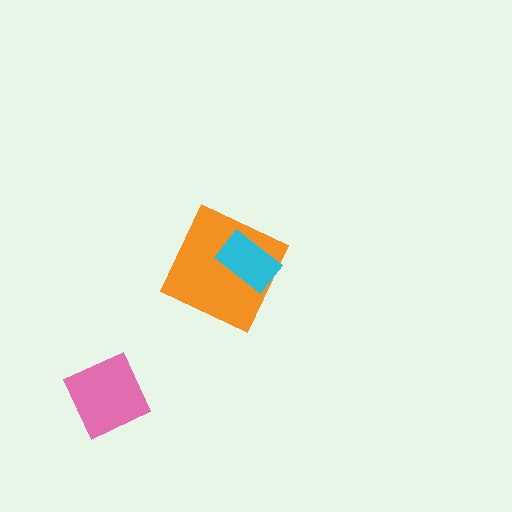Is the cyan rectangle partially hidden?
No, no other shape covers it.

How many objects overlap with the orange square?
1 object overlaps with the orange square.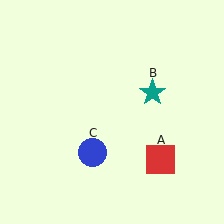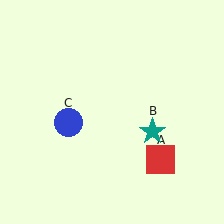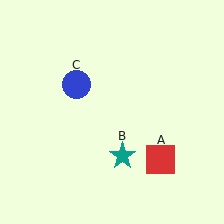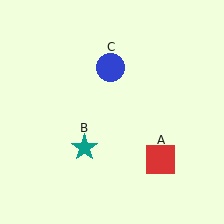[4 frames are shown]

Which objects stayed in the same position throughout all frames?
Red square (object A) remained stationary.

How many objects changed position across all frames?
2 objects changed position: teal star (object B), blue circle (object C).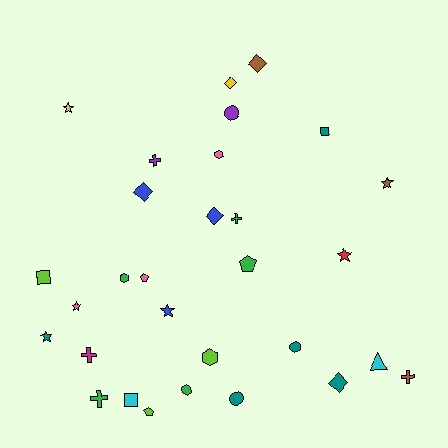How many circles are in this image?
There are 3 circles.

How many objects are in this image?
There are 30 objects.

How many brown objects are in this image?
There are 3 brown objects.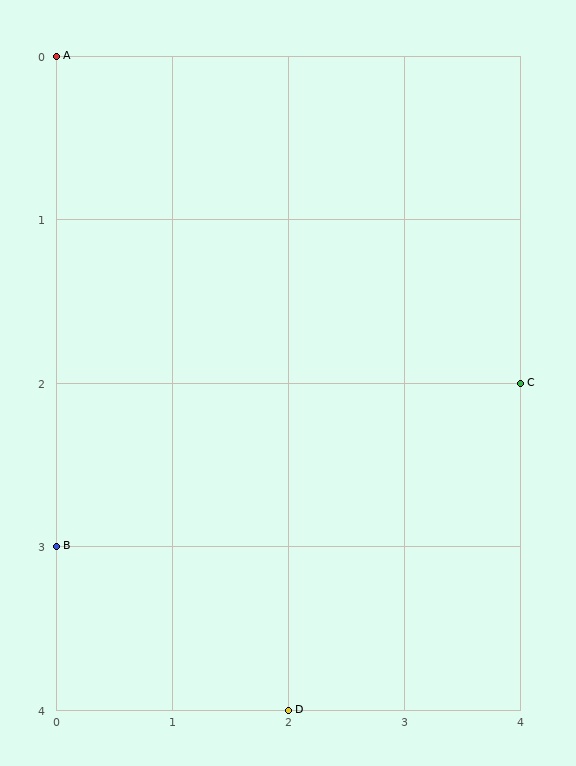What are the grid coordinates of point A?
Point A is at grid coordinates (0, 0).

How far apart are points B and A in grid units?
Points B and A are 3 rows apart.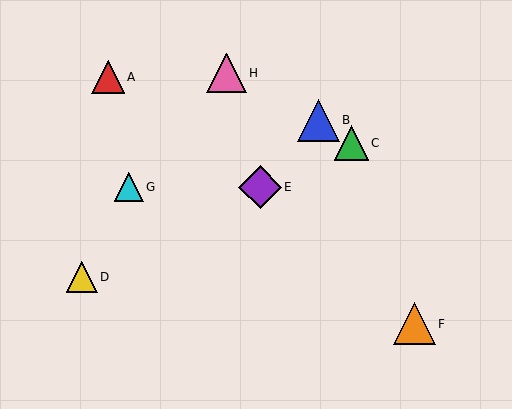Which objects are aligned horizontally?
Objects E, G are aligned horizontally.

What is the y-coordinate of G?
Object G is at y≈187.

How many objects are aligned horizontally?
2 objects (E, G) are aligned horizontally.